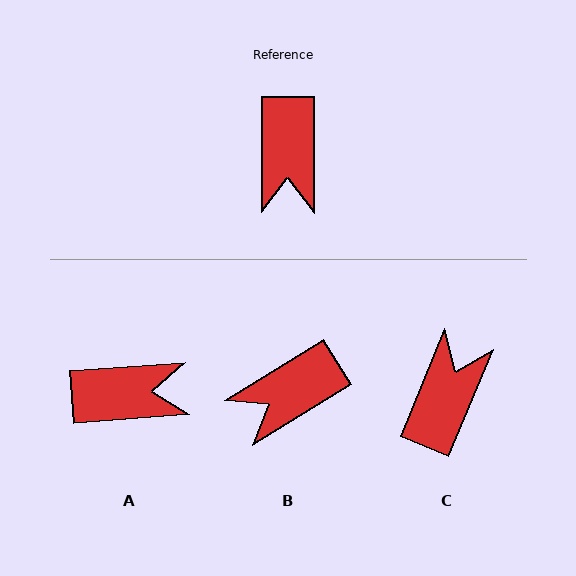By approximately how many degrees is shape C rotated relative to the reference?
Approximately 157 degrees counter-clockwise.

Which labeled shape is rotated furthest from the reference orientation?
C, about 157 degrees away.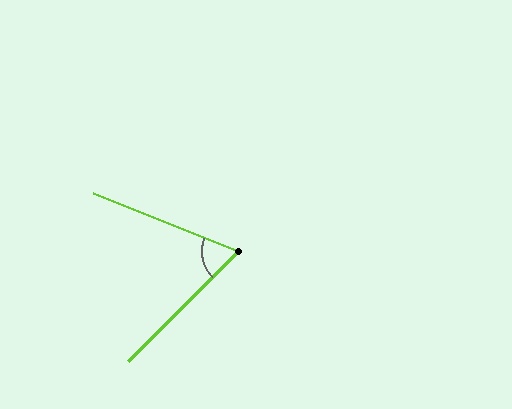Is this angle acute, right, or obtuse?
It is acute.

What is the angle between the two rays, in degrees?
Approximately 67 degrees.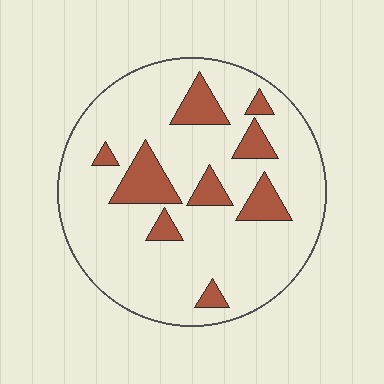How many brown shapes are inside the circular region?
9.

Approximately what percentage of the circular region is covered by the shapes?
Approximately 15%.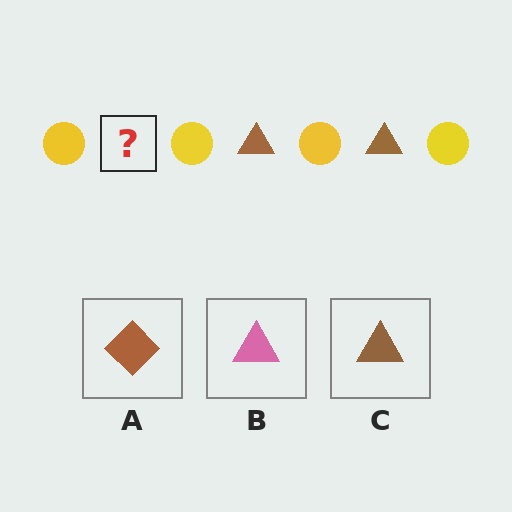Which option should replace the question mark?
Option C.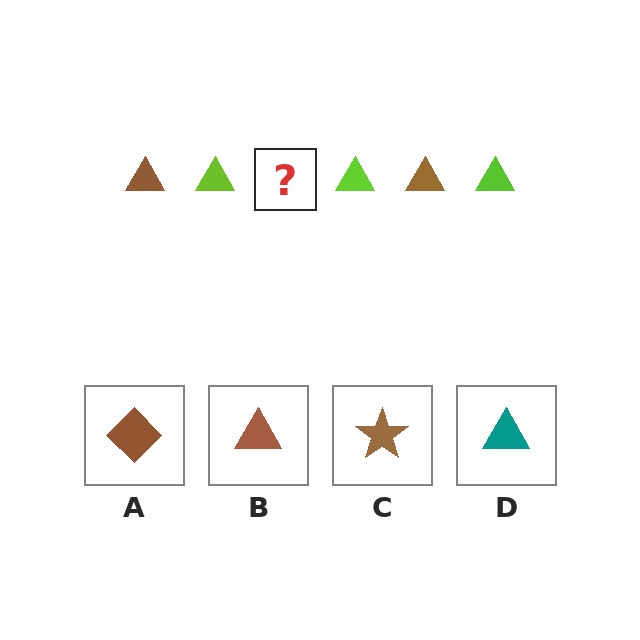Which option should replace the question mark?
Option B.